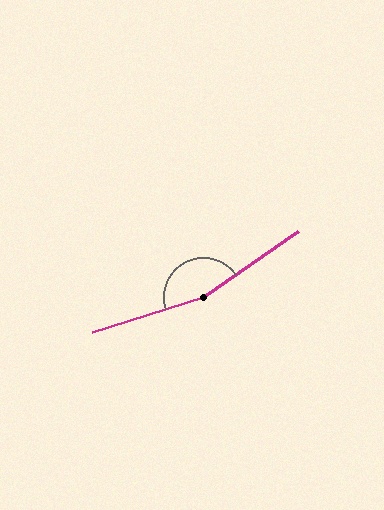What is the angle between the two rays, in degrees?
Approximately 163 degrees.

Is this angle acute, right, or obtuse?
It is obtuse.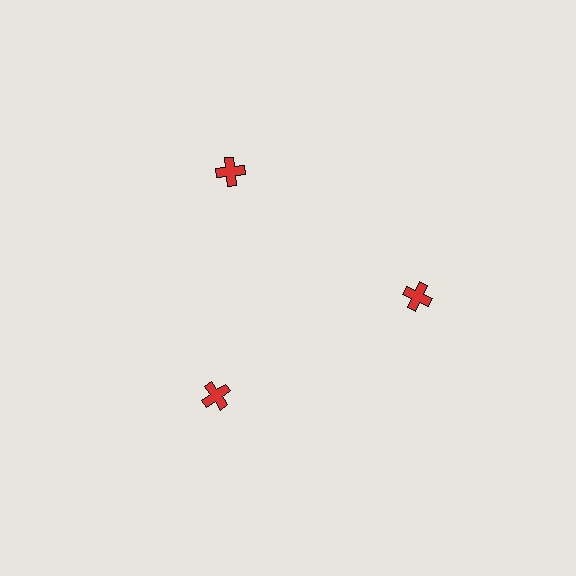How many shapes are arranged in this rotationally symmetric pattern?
There are 3 shapes, arranged in 3 groups of 1.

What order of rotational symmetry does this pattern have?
This pattern has 3-fold rotational symmetry.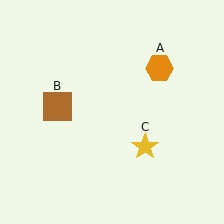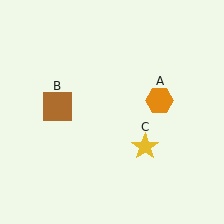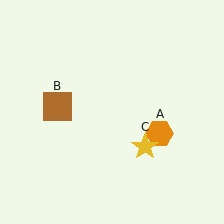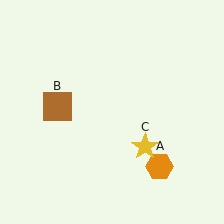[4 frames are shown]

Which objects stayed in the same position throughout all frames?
Brown square (object B) and yellow star (object C) remained stationary.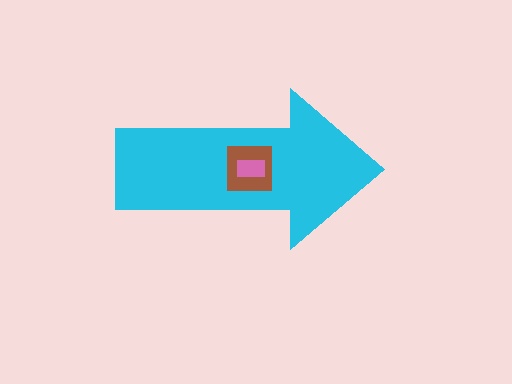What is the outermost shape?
The cyan arrow.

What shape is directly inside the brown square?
The pink rectangle.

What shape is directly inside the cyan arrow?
The brown square.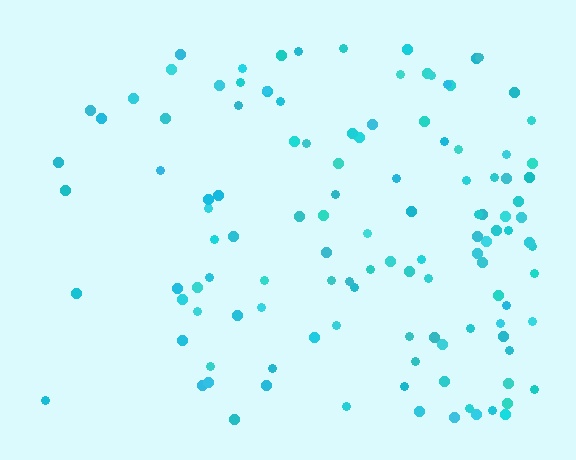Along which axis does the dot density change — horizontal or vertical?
Horizontal.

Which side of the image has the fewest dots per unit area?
The left.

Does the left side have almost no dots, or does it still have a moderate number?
Still a moderate number, just noticeably fewer than the right.